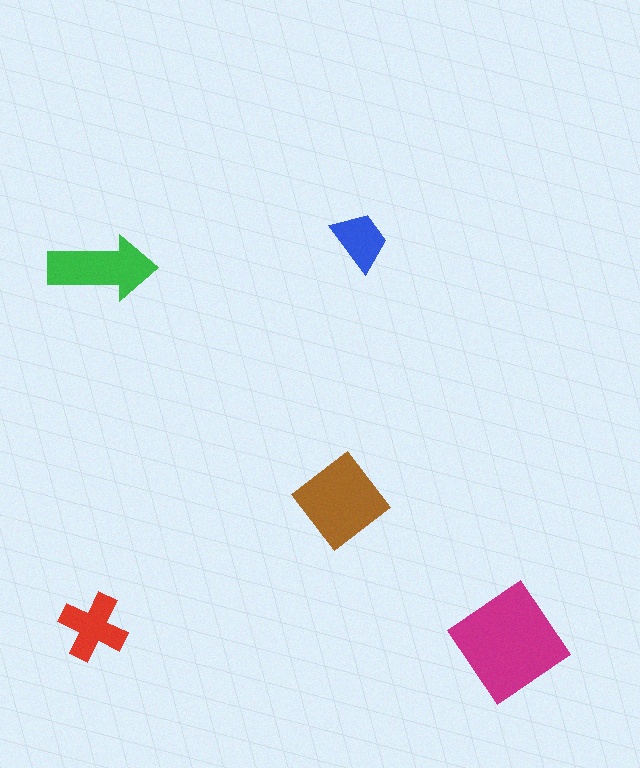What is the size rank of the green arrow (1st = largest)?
3rd.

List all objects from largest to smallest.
The magenta diamond, the brown diamond, the green arrow, the red cross, the blue trapezoid.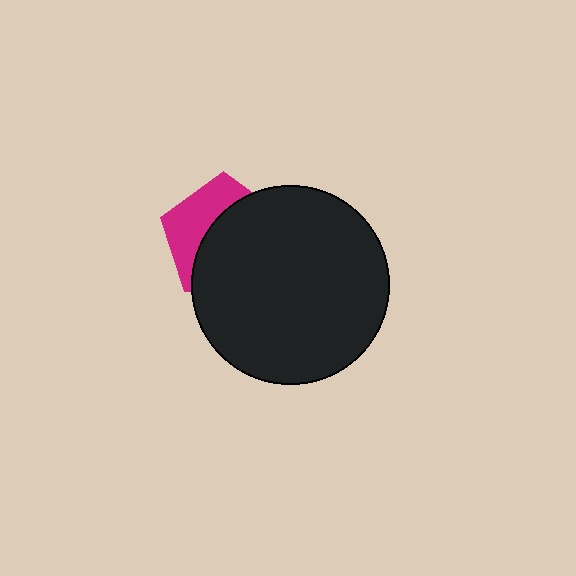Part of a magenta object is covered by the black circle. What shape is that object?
It is a pentagon.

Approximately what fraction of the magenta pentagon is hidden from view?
Roughly 62% of the magenta pentagon is hidden behind the black circle.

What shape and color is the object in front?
The object in front is a black circle.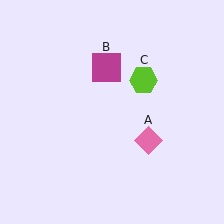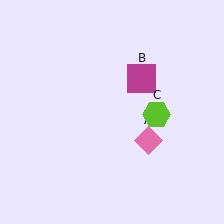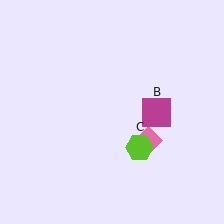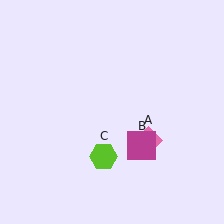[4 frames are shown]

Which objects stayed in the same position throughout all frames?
Pink diamond (object A) remained stationary.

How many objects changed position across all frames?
2 objects changed position: magenta square (object B), lime hexagon (object C).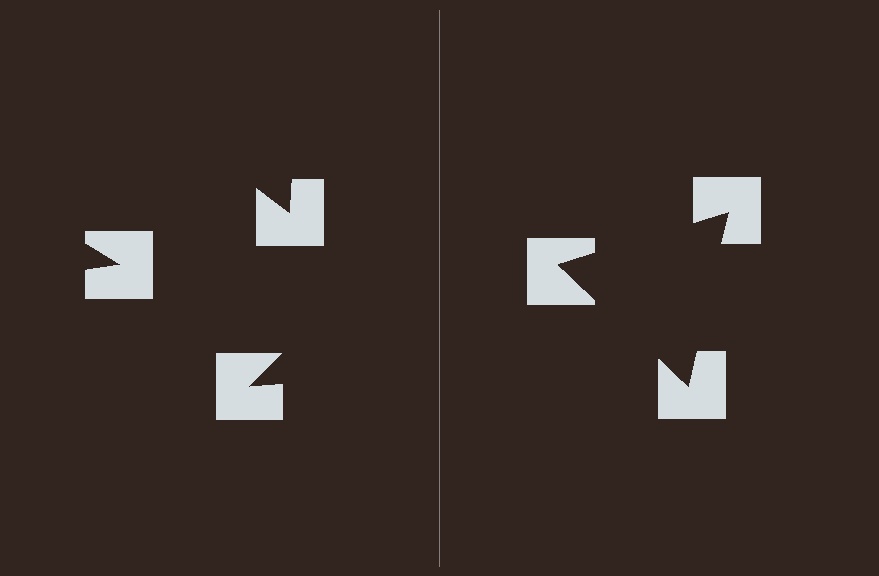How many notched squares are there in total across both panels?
6 — 3 on each side.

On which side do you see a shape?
An illusory triangle appears on the right side. On the left side the wedge cuts are rotated, so no coherent shape forms.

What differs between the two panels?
The notched squares are positioned identically on both sides; only the wedge orientations differ. On the right they align to a triangle; on the left they are misaligned.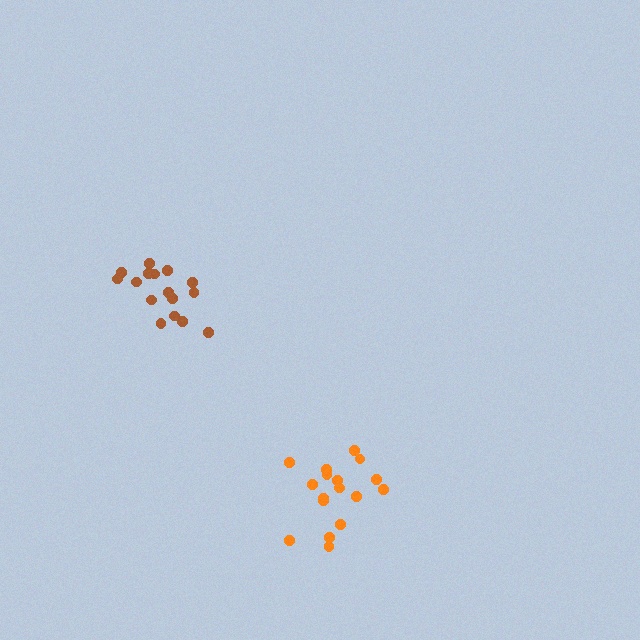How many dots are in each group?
Group 1: 17 dots, Group 2: 16 dots (33 total).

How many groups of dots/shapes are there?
There are 2 groups.